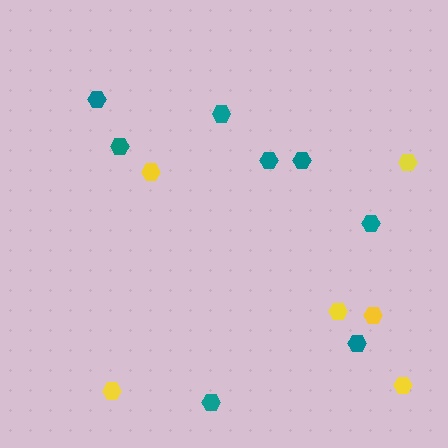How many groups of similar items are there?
There are 2 groups: one group of yellow hexagons (6) and one group of teal hexagons (8).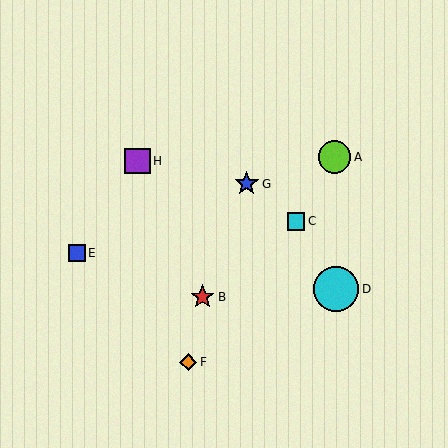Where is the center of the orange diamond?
The center of the orange diamond is at (188, 362).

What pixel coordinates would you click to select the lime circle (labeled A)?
Click at (334, 157) to select the lime circle A.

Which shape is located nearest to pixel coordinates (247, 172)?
The blue star (labeled G) at (247, 184) is nearest to that location.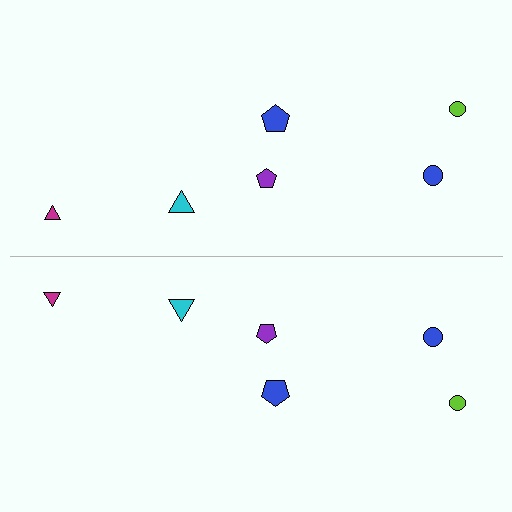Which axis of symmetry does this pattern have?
The pattern has a horizontal axis of symmetry running through the center of the image.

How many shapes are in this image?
There are 12 shapes in this image.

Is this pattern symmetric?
Yes, this pattern has bilateral (reflection) symmetry.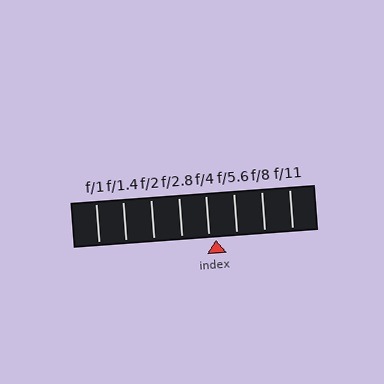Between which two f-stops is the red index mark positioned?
The index mark is between f/4 and f/5.6.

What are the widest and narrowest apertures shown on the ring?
The widest aperture shown is f/1 and the narrowest is f/11.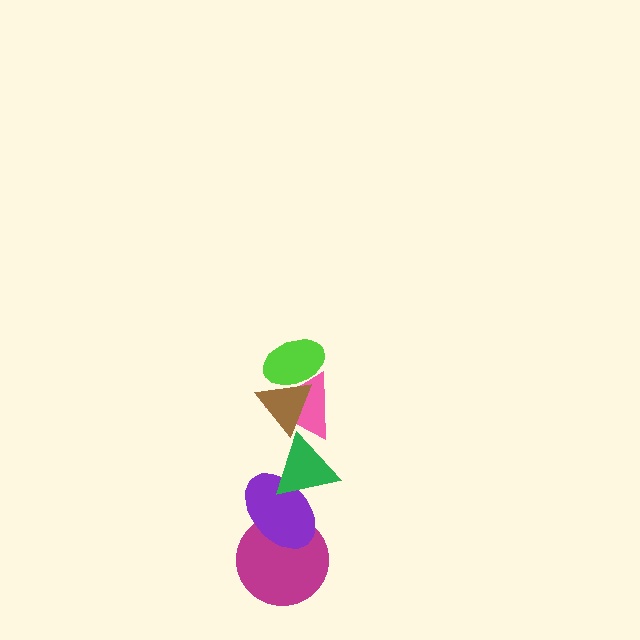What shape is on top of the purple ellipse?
The green triangle is on top of the purple ellipse.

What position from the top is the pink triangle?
The pink triangle is 3rd from the top.